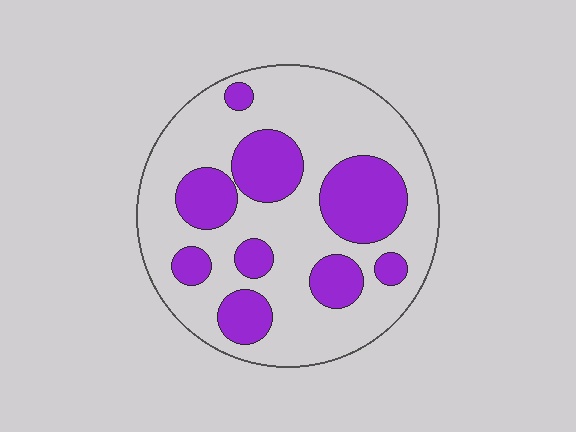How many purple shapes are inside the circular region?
9.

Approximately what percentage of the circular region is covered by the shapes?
Approximately 30%.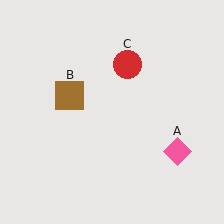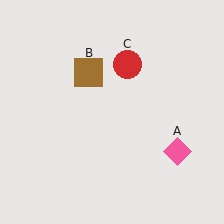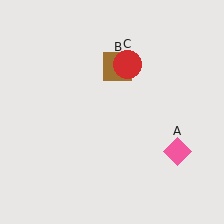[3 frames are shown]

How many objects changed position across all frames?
1 object changed position: brown square (object B).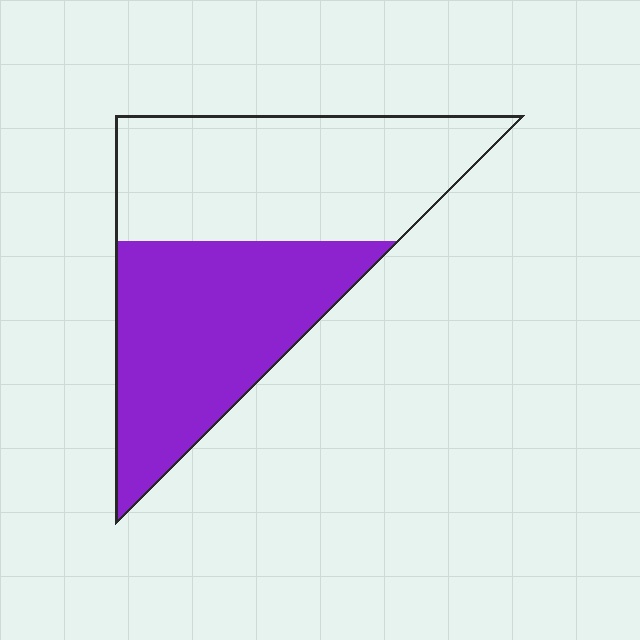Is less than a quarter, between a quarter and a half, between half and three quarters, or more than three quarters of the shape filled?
Between a quarter and a half.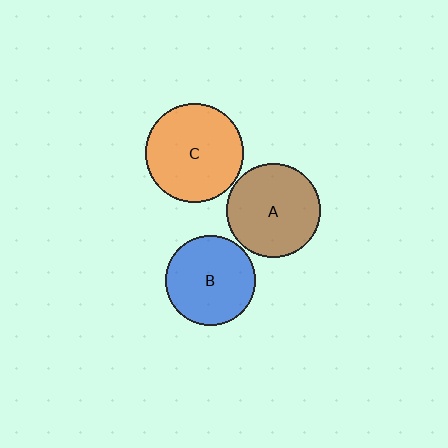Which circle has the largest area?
Circle C (orange).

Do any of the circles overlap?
No, none of the circles overlap.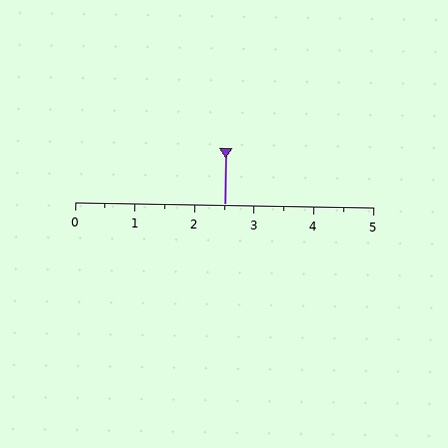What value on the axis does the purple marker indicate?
The marker indicates approximately 2.5.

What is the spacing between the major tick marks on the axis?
The major ticks are spaced 1 apart.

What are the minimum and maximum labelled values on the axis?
The axis runs from 0 to 5.